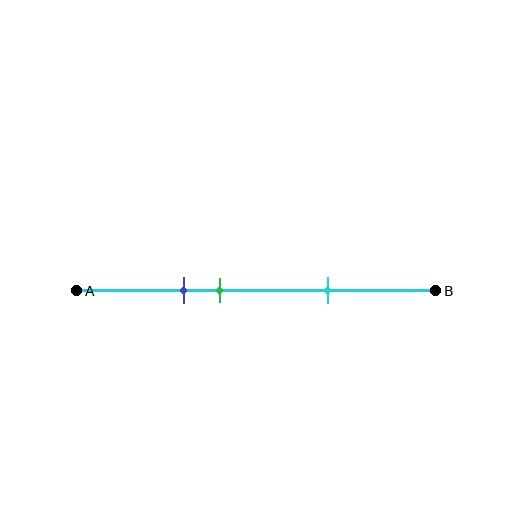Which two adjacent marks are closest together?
The blue and green marks are the closest adjacent pair.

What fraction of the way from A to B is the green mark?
The green mark is approximately 40% (0.4) of the way from A to B.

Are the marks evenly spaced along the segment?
No, the marks are not evenly spaced.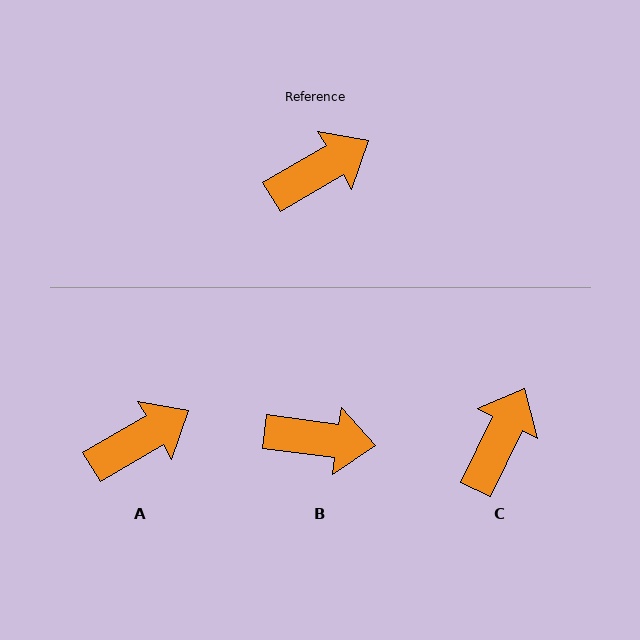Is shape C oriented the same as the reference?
No, it is off by about 34 degrees.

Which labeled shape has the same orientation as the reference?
A.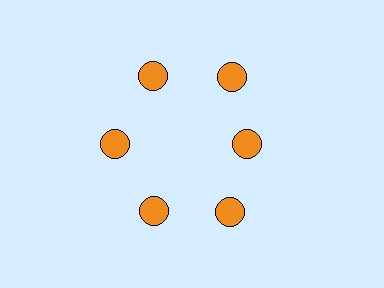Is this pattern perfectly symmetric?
No. The 6 orange circles are arranged in a ring, but one element near the 3 o'clock position is pulled inward toward the center, breaking the 6-fold rotational symmetry.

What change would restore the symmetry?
The symmetry would be restored by moving it outward, back onto the ring so that all 6 circles sit at equal angles and equal distance from the center.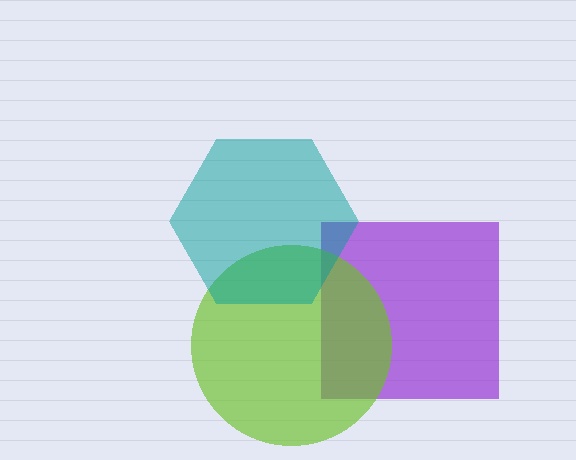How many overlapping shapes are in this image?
There are 3 overlapping shapes in the image.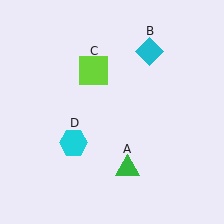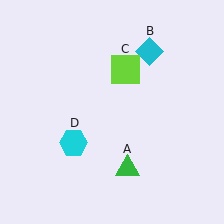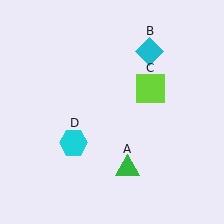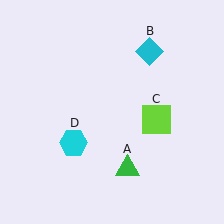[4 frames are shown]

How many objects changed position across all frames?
1 object changed position: lime square (object C).